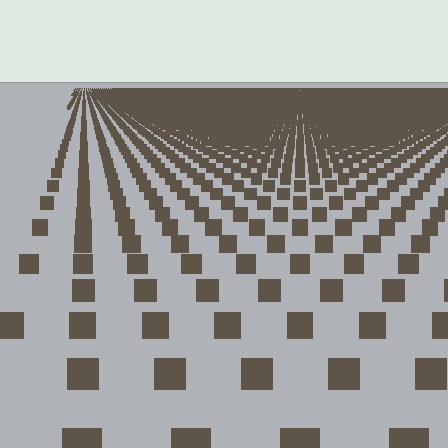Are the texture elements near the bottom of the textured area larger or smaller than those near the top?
Larger. Near the bottom, elements are closer to the viewer and appear at a bigger on-screen size.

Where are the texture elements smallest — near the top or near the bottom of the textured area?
Near the top.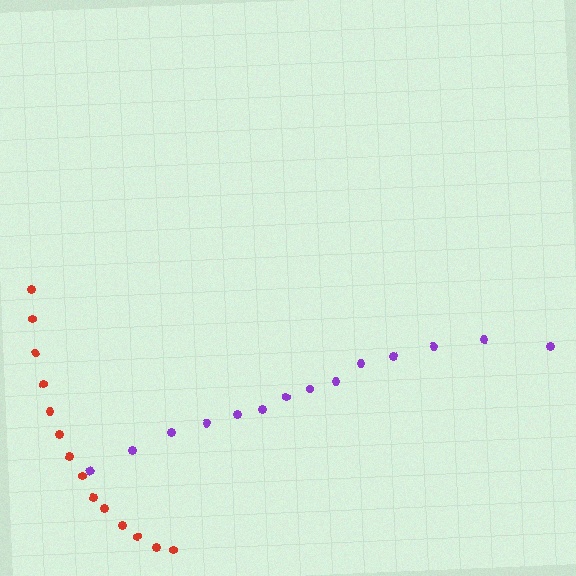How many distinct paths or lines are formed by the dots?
There are 2 distinct paths.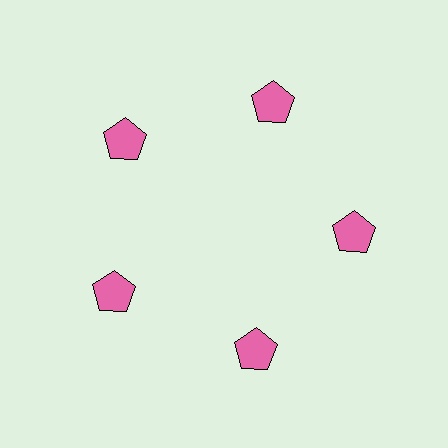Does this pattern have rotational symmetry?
Yes, this pattern has 5-fold rotational symmetry. It looks the same after rotating 72 degrees around the center.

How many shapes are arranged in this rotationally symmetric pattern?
There are 5 shapes, arranged in 5 groups of 1.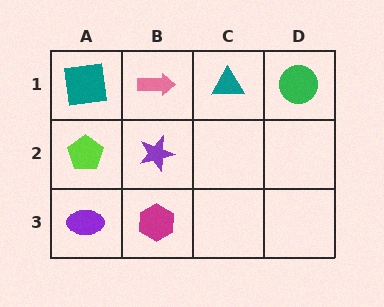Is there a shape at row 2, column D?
No, that cell is empty.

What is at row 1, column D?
A green circle.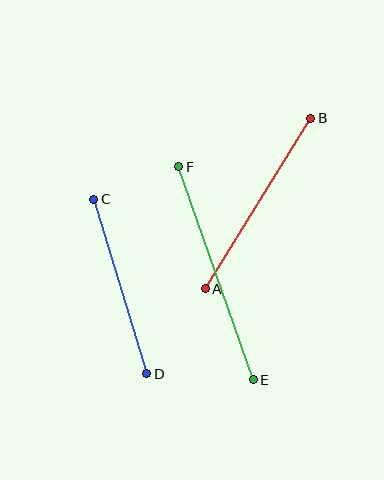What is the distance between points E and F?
The distance is approximately 226 pixels.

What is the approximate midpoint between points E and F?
The midpoint is at approximately (216, 273) pixels.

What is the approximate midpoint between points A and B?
The midpoint is at approximately (258, 204) pixels.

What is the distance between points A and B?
The distance is approximately 200 pixels.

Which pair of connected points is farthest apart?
Points E and F are farthest apart.